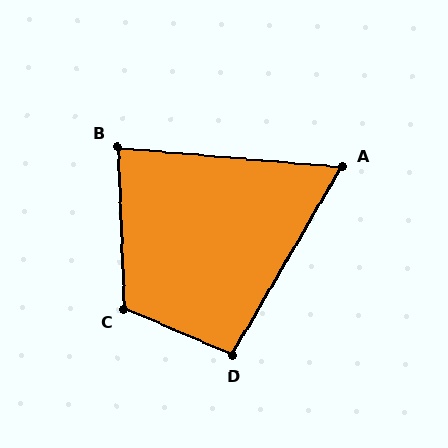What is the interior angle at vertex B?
Approximately 83 degrees (acute).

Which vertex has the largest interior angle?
C, at approximately 115 degrees.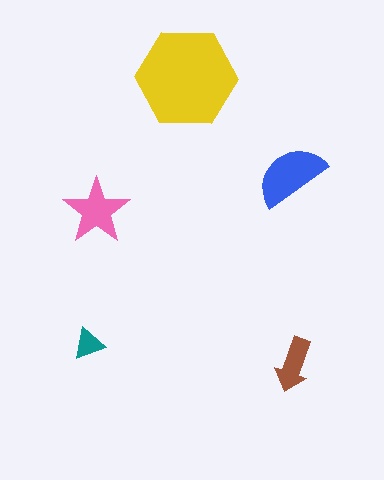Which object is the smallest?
The teal triangle.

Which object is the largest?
The yellow hexagon.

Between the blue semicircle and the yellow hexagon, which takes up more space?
The yellow hexagon.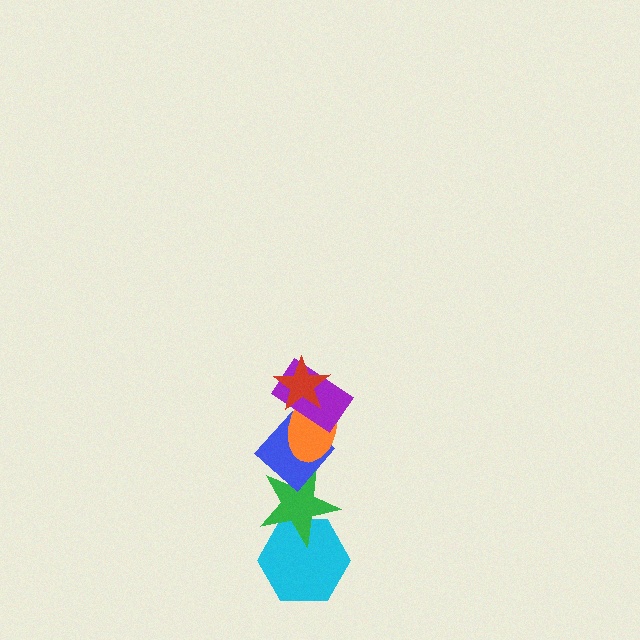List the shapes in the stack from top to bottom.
From top to bottom: the red star, the purple rectangle, the orange ellipse, the blue diamond, the green star, the cyan hexagon.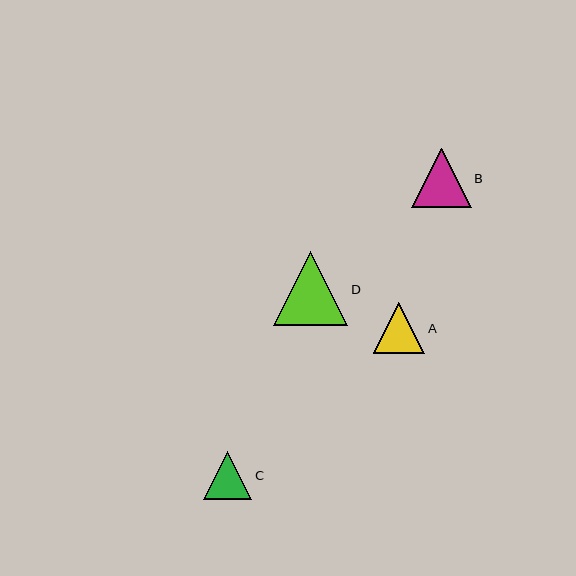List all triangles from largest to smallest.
From largest to smallest: D, B, A, C.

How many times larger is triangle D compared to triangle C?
Triangle D is approximately 1.5 times the size of triangle C.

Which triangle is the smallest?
Triangle C is the smallest with a size of approximately 48 pixels.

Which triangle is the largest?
Triangle D is the largest with a size of approximately 74 pixels.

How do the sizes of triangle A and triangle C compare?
Triangle A and triangle C are approximately the same size.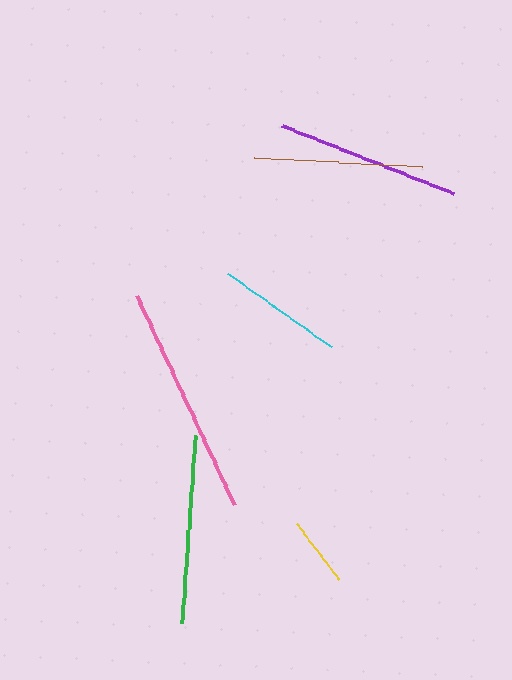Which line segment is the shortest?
The yellow line is the shortest at approximately 71 pixels.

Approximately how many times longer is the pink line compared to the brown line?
The pink line is approximately 1.4 times the length of the brown line.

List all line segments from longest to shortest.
From longest to shortest: pink, green, purple, brown, cyan, yellow.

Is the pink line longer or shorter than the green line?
The pink line is longer than the green line.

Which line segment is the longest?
The pink line is the longest at approximately 231 pixels.